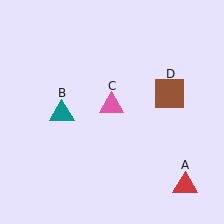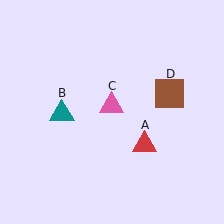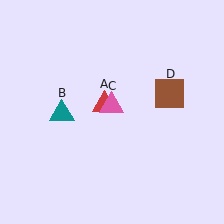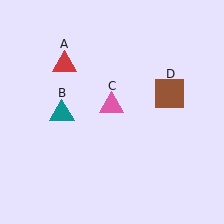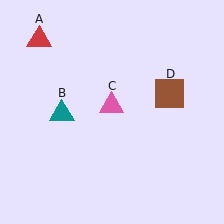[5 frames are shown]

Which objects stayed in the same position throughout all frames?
Teal triangle (object B) and pink triangle (object C) and brown square (object D) remained stationary.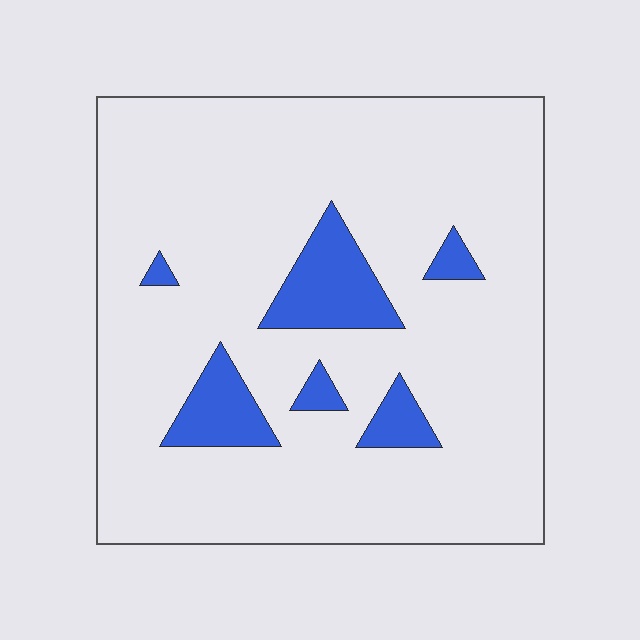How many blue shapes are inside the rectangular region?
6.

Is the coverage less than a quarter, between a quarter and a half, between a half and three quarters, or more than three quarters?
Less than a quarter.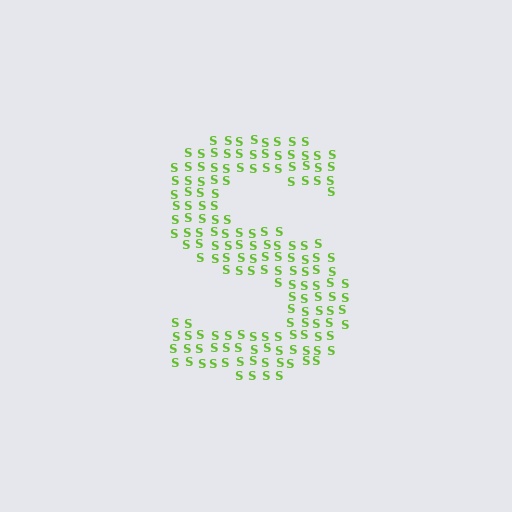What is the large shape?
The large shape is the letter S.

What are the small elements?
The small elements are letter S's.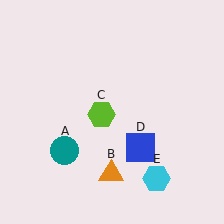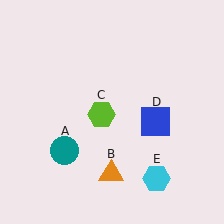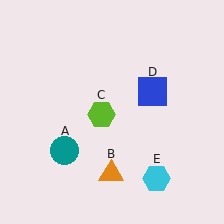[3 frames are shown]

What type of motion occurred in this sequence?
The blue square (object D) rotated counterclockwise around the center of the scene.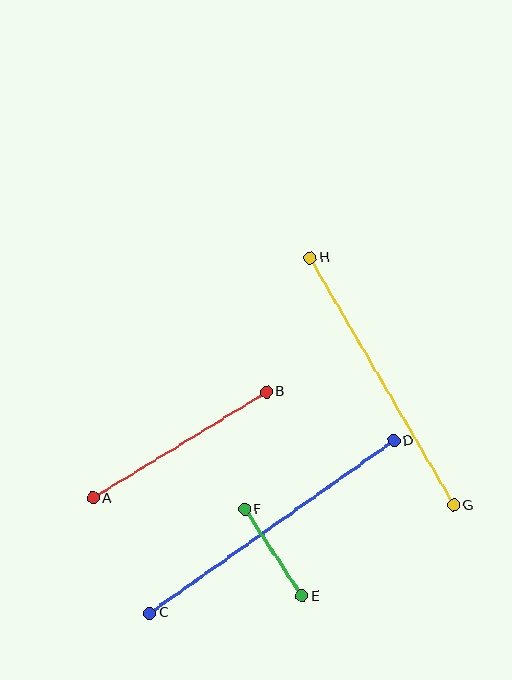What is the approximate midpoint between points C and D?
The midpoint is at approximately (272, 527) pixels.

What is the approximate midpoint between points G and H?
The midpoint is at approximately (382, 381) pixels.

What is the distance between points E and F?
The distance is approximately 104 pixels.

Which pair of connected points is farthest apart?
Points C and D are farthest apart.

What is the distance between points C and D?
The distance is approximately 299 pixels.